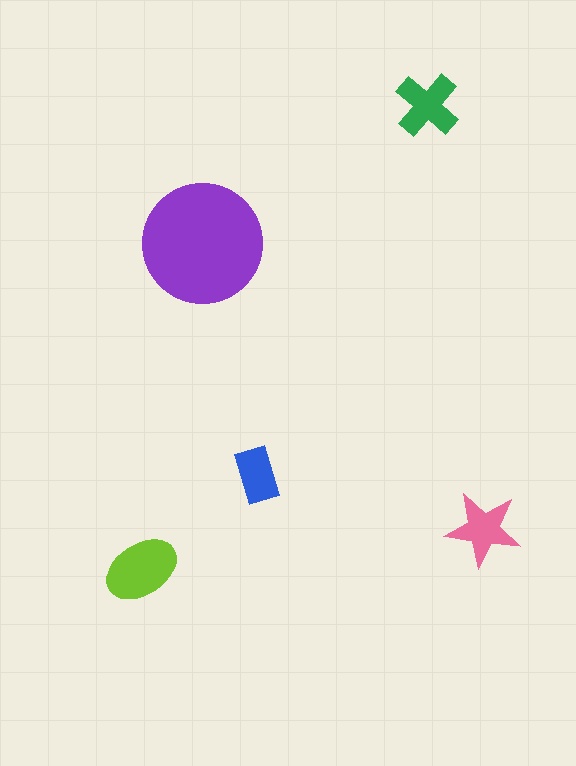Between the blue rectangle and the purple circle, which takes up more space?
The purple circle.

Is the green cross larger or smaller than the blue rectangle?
Larger.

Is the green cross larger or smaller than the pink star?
Larger.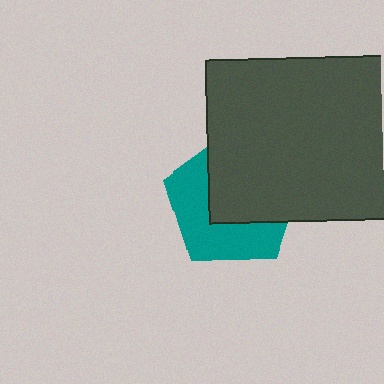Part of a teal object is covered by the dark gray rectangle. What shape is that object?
It is a pentagon.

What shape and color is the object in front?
The object in front is a dark gray rectangle.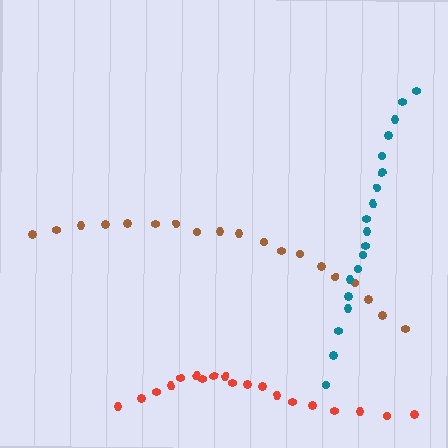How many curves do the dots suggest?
There are 3 distinct paths.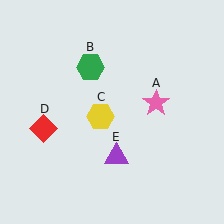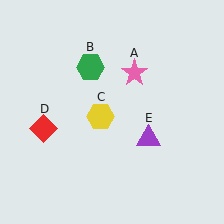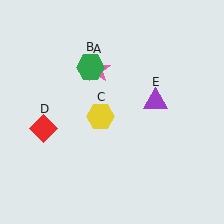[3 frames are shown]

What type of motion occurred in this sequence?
The pink star (object A), purple triangle (object E) rotated counterclockwise around the center of the scene.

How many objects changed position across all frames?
2 objects changed position: pink star (object A), purple triangle (object E).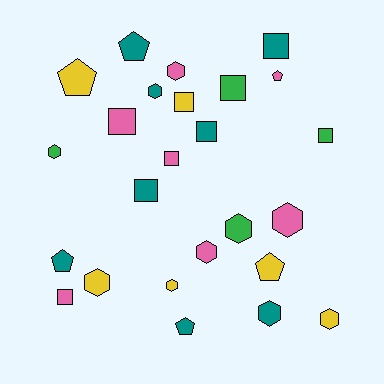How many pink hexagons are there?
There are 3 pink hexagons.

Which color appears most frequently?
Teal, with 8 objects.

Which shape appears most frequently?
Hexagon, with 10 objects.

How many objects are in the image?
There are 25 objects.